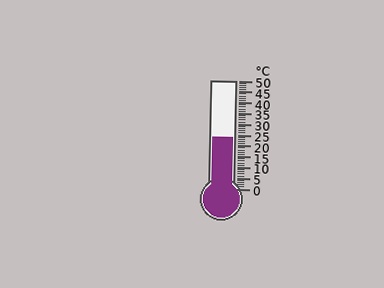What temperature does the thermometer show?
The thermometer shows approximately 24°C.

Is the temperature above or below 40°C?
The temperature is below 40°C.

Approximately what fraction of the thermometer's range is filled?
The thermometer is filled to approximately 50% of its range.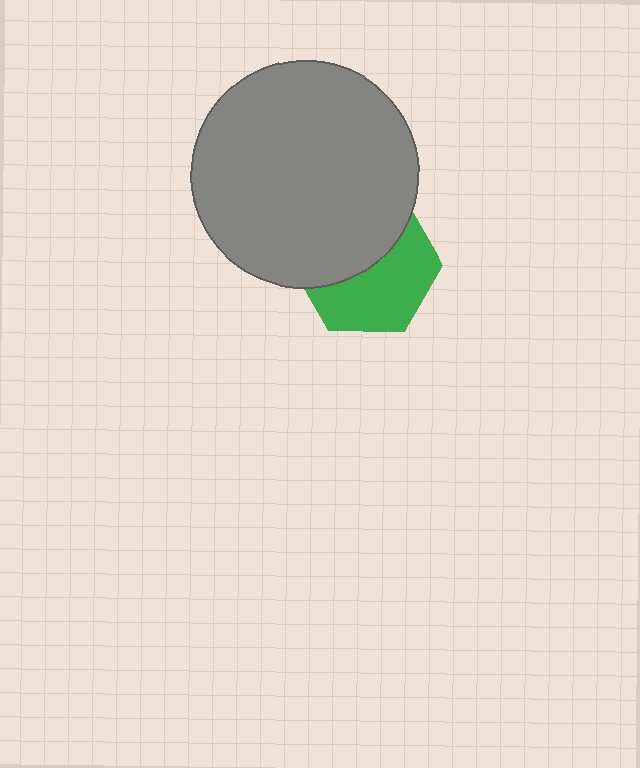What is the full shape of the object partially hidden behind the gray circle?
The partially hidden object is a green hexagon.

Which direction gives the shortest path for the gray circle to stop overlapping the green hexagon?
Moving up gives the shortest separation.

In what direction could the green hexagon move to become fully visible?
The green hexagon could move down. That would shift it out from behind the gray circle entirely.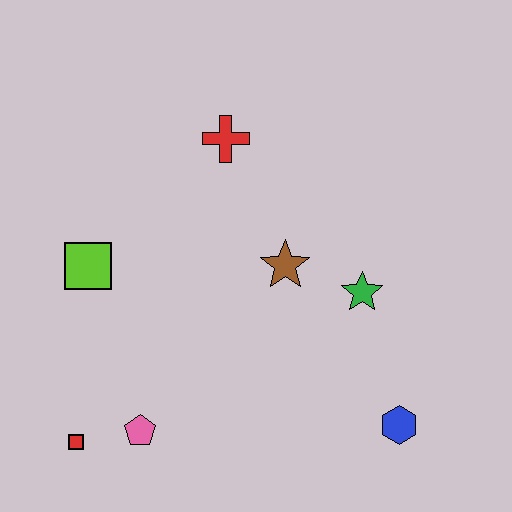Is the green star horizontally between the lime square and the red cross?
No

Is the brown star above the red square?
Yes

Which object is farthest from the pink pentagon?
The red cross is farthest from the pink pentagon.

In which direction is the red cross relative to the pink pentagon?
The red cross is above the pink pentagon.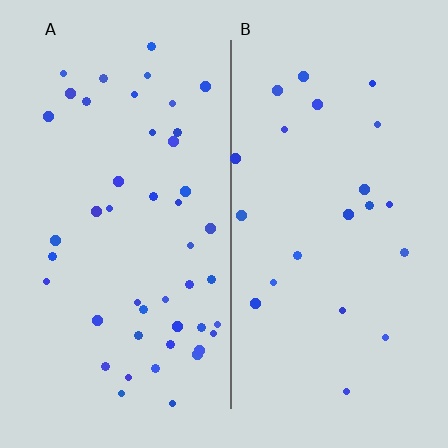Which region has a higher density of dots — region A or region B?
A (the left).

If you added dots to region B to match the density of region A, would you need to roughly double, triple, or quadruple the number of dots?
Approximately double.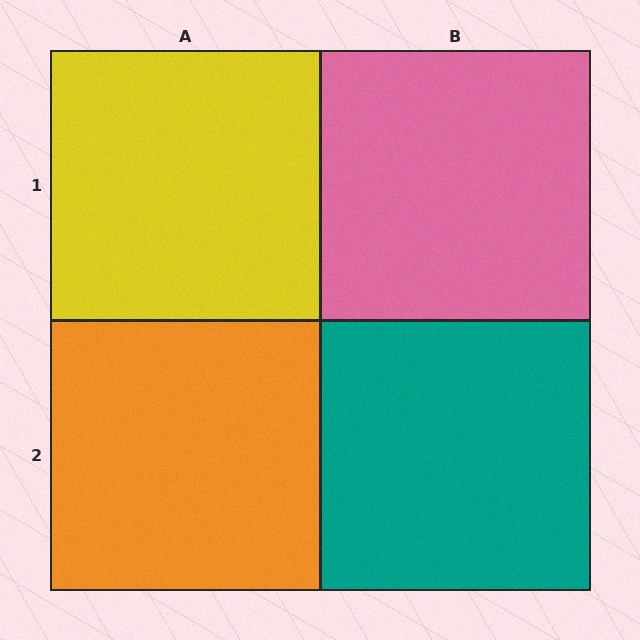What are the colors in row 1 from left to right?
Yellow, pink.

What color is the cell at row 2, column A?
Orange.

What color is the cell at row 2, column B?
Teal.